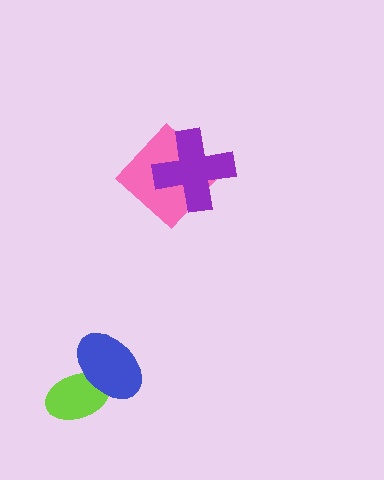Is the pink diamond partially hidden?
Yes, it is partially covered by another shape.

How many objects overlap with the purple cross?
1 object overlaps with the purple cross.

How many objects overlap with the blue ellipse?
1 object overlaps with the blue ellipse.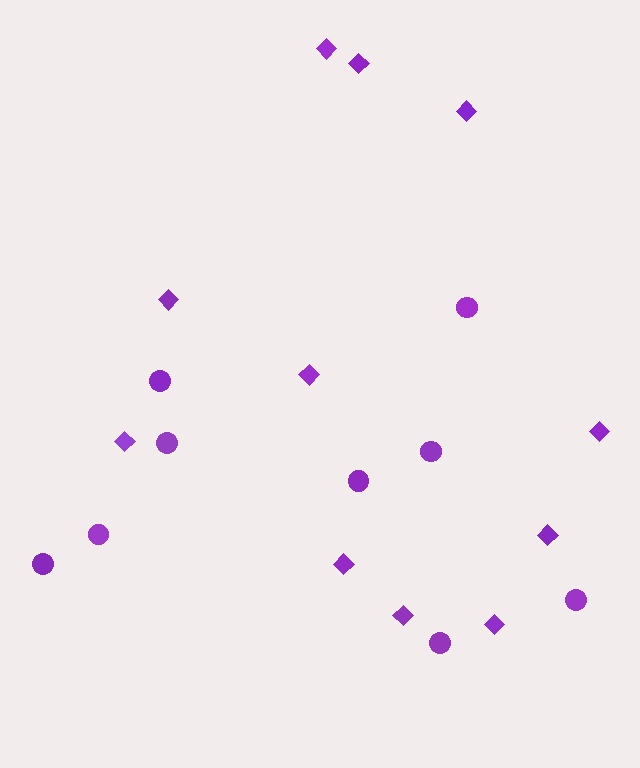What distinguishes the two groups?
There are 2 groups: one group of diamonds (11) and one group of circles (9).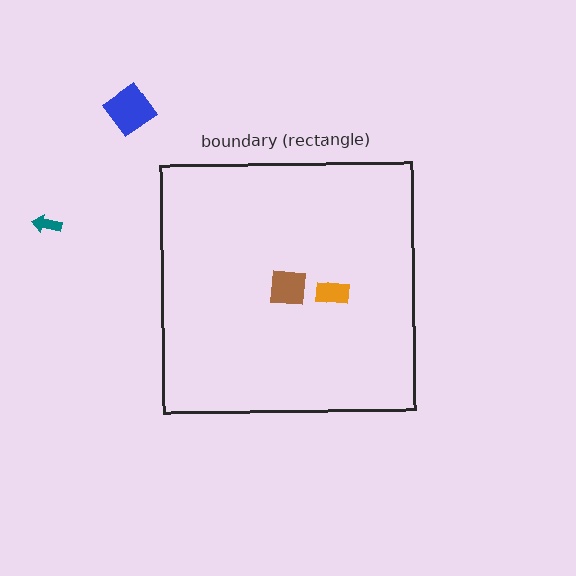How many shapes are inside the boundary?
2 inside, 2 outside.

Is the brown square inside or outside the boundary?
Inside.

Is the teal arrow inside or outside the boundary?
Outside.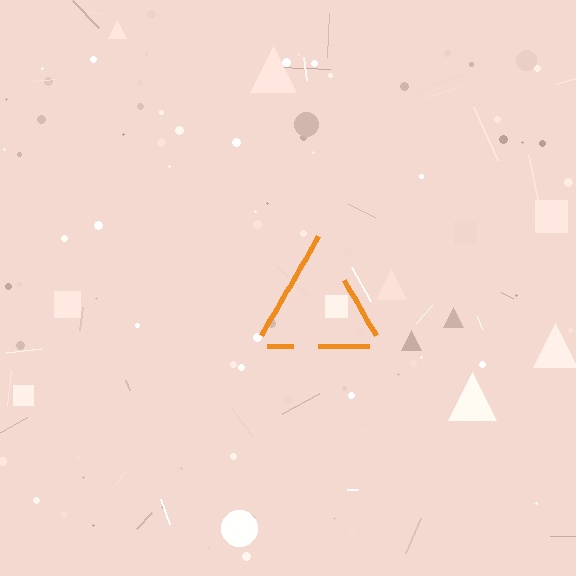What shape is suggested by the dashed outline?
The dashed outline suggests a triangle.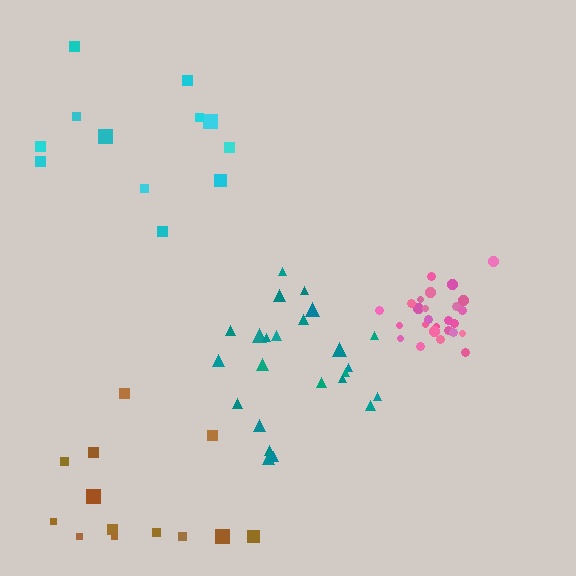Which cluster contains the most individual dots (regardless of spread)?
Pink (26).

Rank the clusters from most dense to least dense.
pink, teal, cyan, brown.